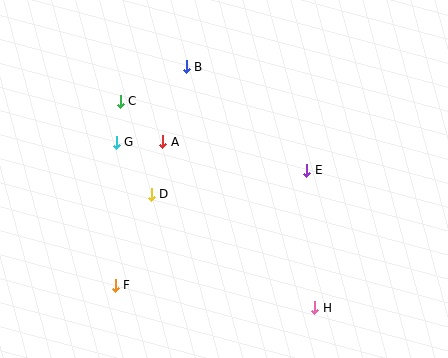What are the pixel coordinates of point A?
Point A is at (163, 142).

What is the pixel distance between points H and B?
The distance between H and B is 273 pixels.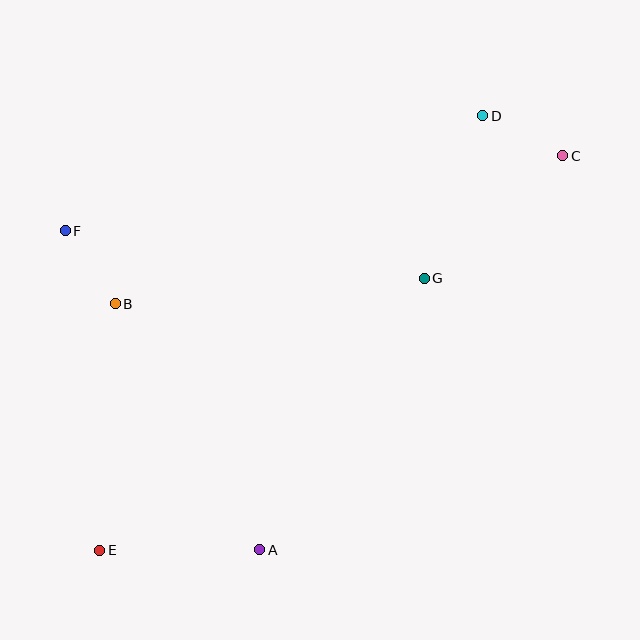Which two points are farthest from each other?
Points C and E are farthest from each other.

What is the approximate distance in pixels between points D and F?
The distance between D and F is approximately 433 pixels.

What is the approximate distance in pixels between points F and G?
The distance between F and G is approximately 362 pixels.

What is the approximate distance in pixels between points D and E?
The distance between D and E is approximately 579 pixels.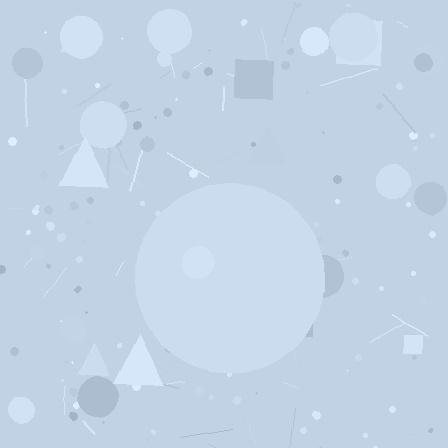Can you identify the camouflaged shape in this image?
The camouflaged shape is a circle.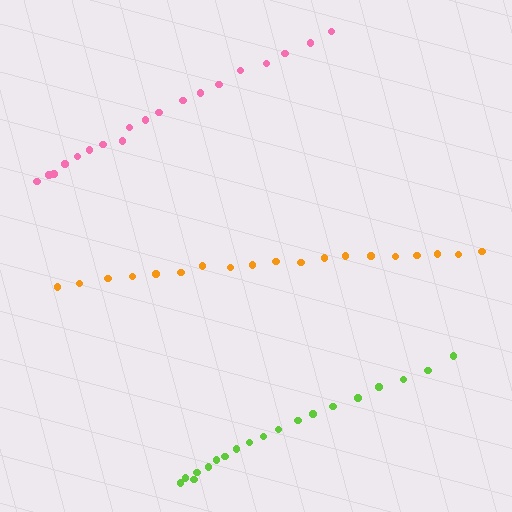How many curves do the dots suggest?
There are 3 distinct paths.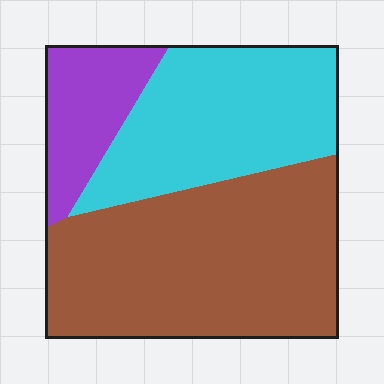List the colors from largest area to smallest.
From largest to smallest: brown, cyan, purple.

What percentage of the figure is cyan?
Cyan covers about 35% of the figure.